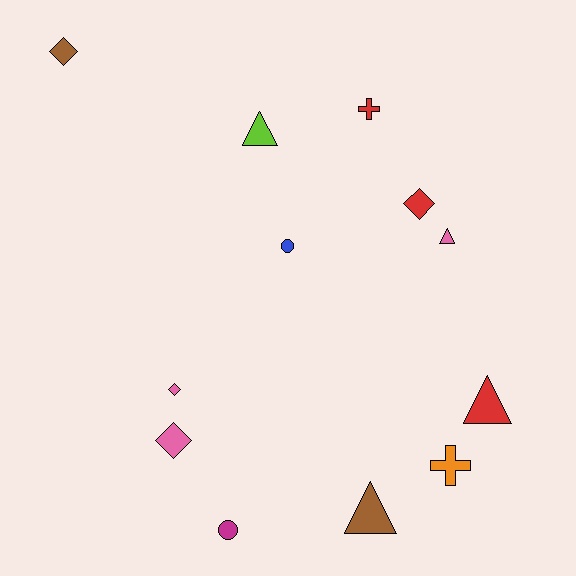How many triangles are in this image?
There are 4 triangles.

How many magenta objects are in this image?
There is 1 magenta object.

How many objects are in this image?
There are 12 objects.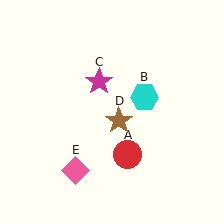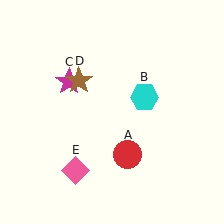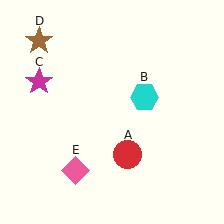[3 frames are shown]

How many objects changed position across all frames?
2 objects changed position: magenta star (object C), brown star (object D).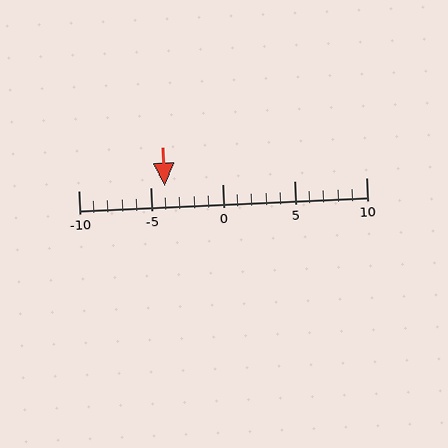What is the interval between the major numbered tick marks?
The major tick marks are spaced 5 units apart.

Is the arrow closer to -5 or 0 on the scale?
The arrow is closer to -5.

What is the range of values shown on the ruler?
The ruler shows values from -10 to 10.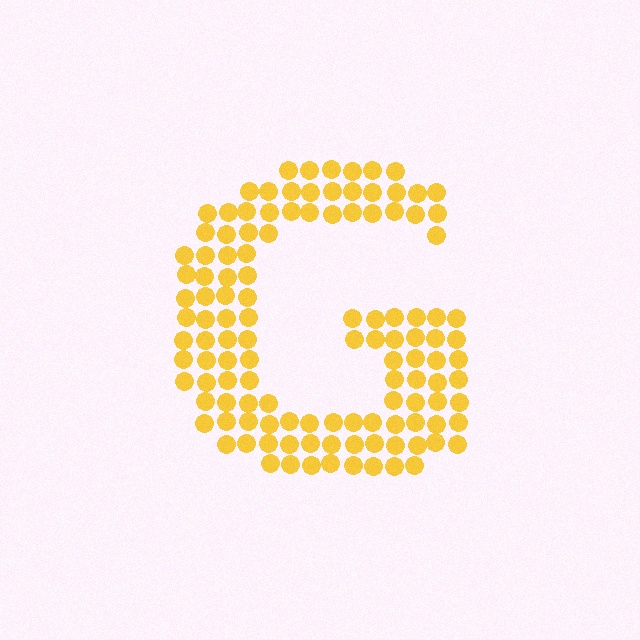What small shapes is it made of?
It is made of small circles.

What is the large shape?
The large shape is the letter G.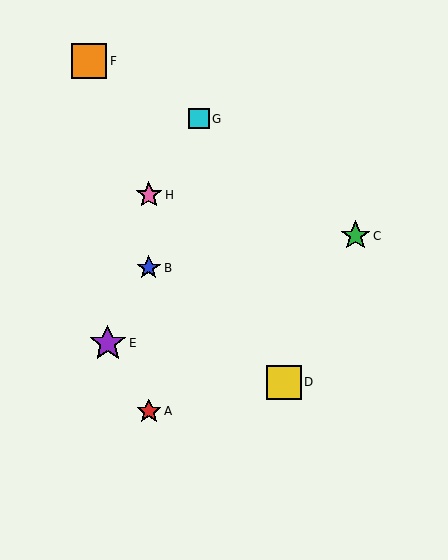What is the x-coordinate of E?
Object E is at x≈108.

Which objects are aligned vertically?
Objects A, B, H are aligned vertically.